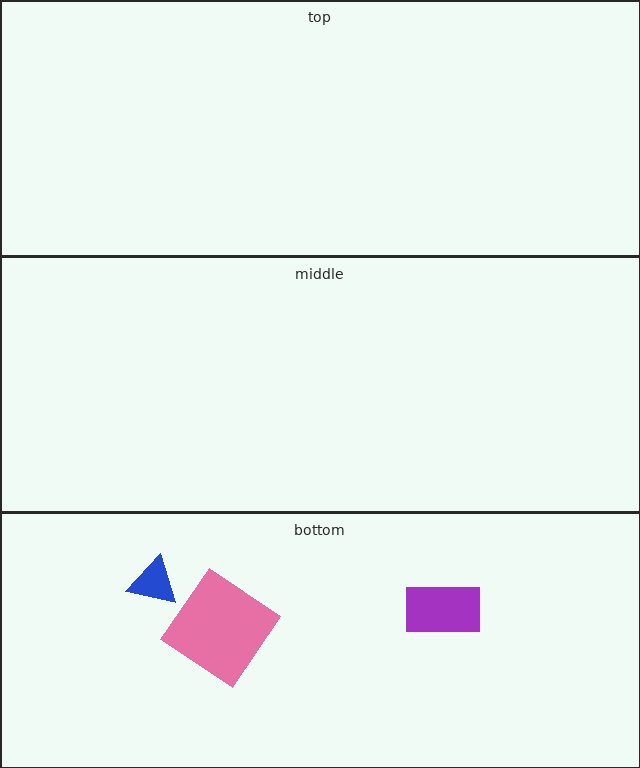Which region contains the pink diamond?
The bottom region.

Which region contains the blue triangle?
The bottom region.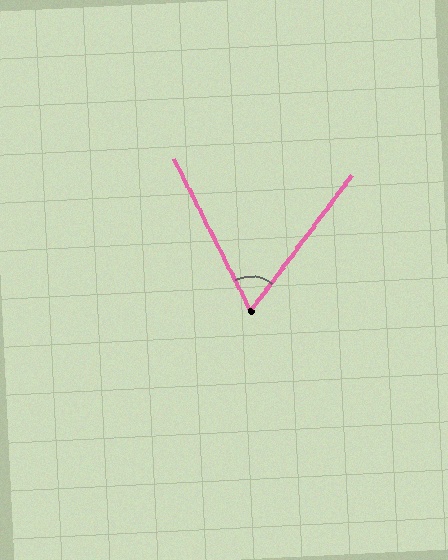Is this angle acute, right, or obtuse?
It is acute.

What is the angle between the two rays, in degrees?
Approximately 64 degrees.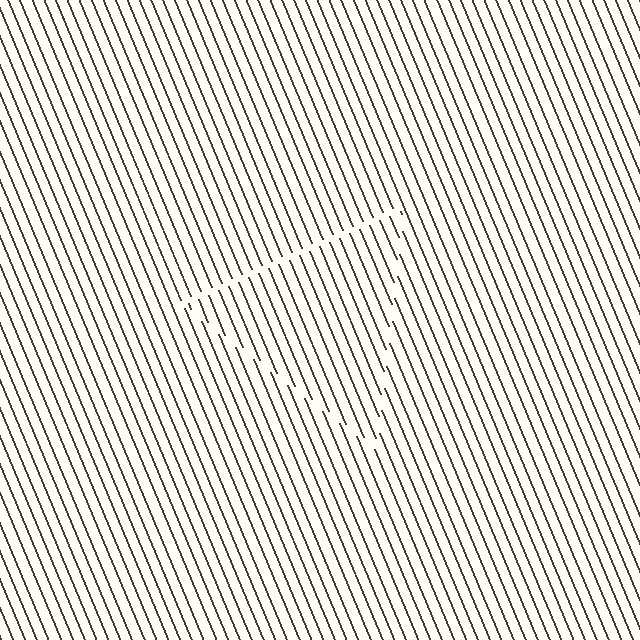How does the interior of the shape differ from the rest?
The interior of the shape contains the same grating, shifted by half a period — the contour is defined by the phase discontinuity where line-ends from the inner and outer gratings abut.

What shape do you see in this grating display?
An illusory triangle. The interior of the shape contains the same grating, shifted by half a period — the contour is defined by the phase discontinuity where line-ends from the inner and outer gratings abut.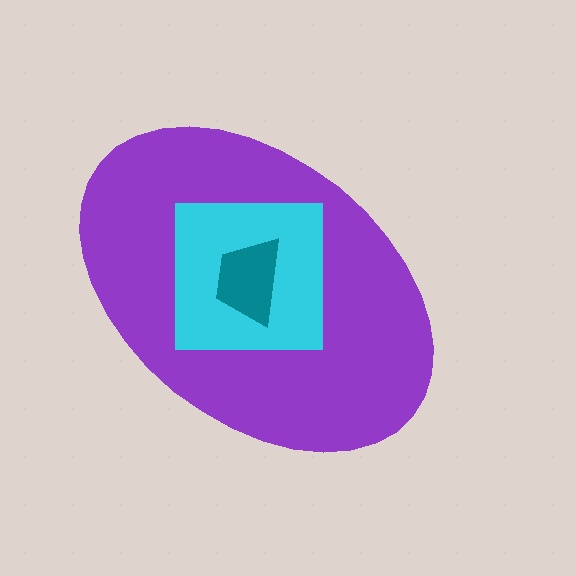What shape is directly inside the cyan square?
The teal trapezoid.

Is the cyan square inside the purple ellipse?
Yes.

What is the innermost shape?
The teal trapezoid.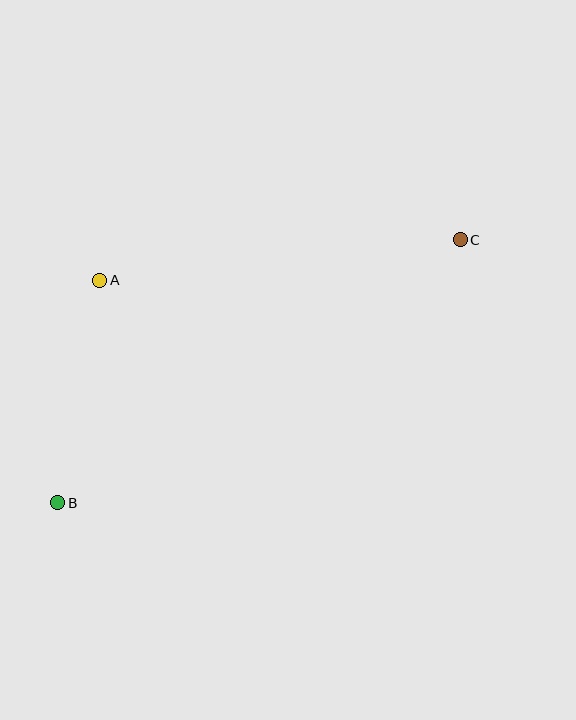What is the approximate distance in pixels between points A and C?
The distance between A and C is approximately 363 pixels.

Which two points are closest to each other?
Points A and B are closest to each other.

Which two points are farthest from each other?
Points B and C are farthest from each other.